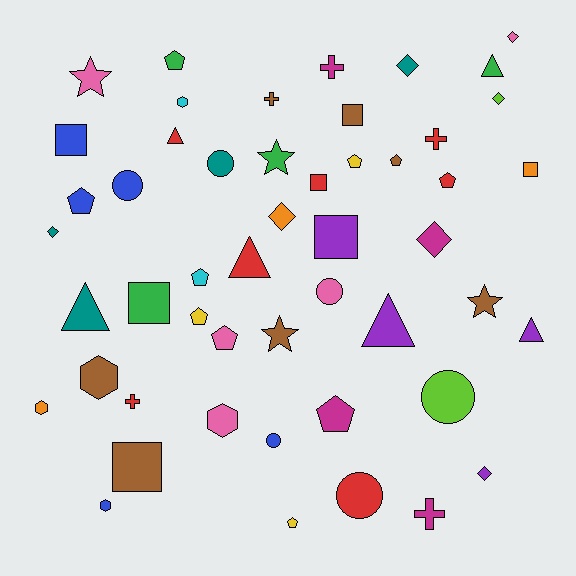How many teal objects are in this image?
There are 4 teal objects.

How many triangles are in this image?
There are 6 triangles.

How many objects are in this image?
There are 50 objects.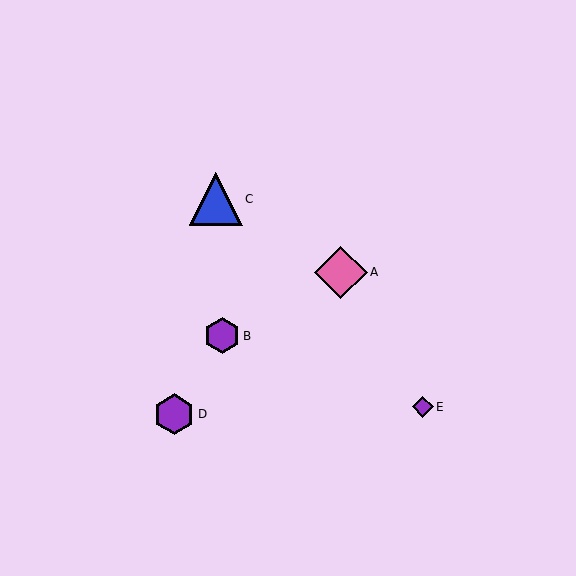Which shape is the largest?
The pink diamond (labeled A) is the largest.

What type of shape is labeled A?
Shape A is a pink diamond.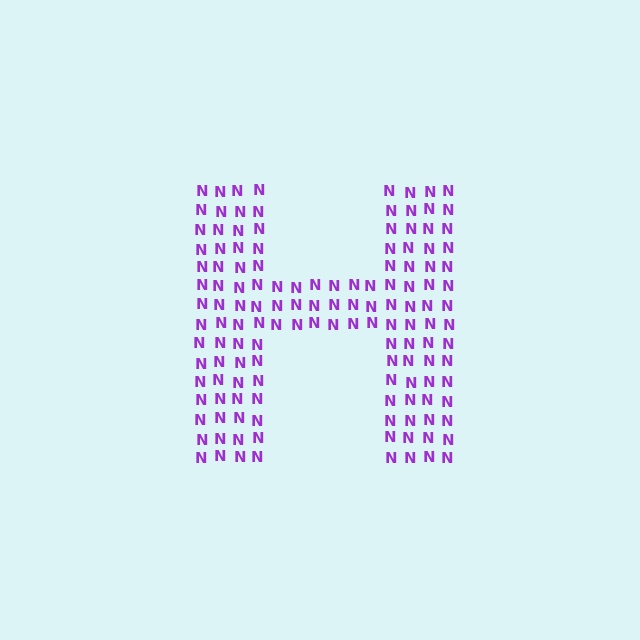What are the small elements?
The small elements are letter N's.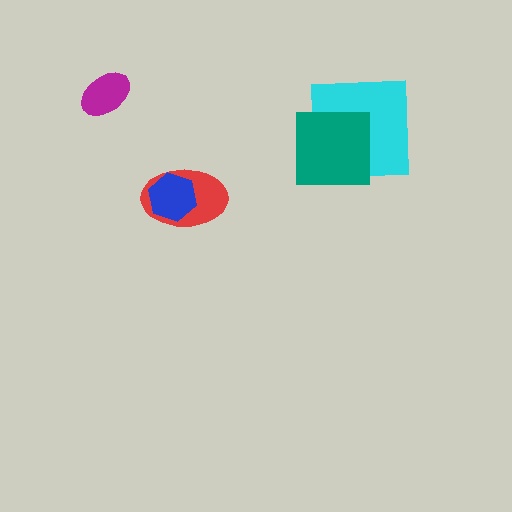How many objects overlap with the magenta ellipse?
0 objects overlap with the magenta ellipse.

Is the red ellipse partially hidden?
Yes, it is partially covered by another shape.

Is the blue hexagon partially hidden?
No, no other shape covers it.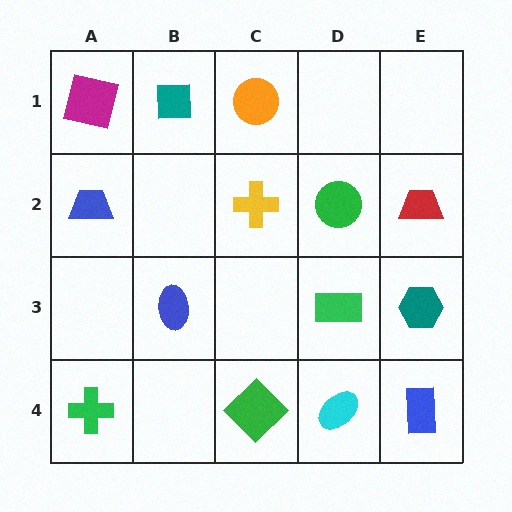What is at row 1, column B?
A teal square.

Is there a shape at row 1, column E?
No, that cell is empty.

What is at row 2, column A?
A blue trapezoid.